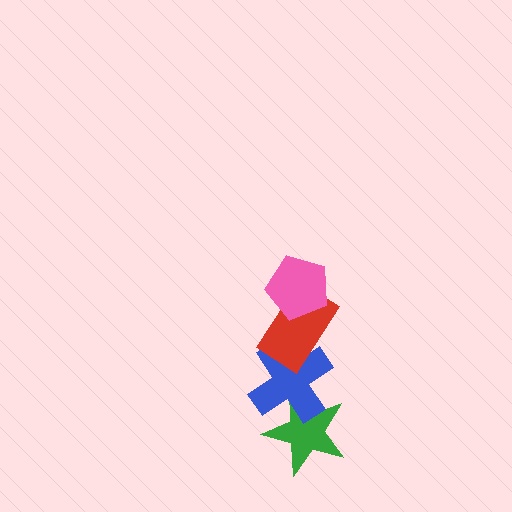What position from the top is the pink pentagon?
The pink pentagon is 1st from the top.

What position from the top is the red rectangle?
The red rectangle is 2nd from the top.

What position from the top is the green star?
The green star is 4th from the top.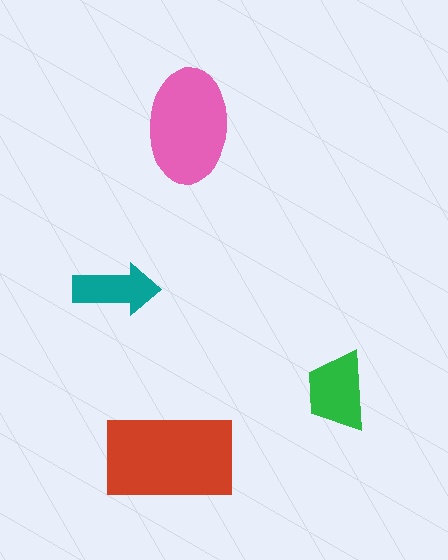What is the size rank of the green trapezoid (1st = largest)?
3rd.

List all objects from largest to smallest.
The red rectangle, the pink ellipse, the green trapezoid, the teal arrow.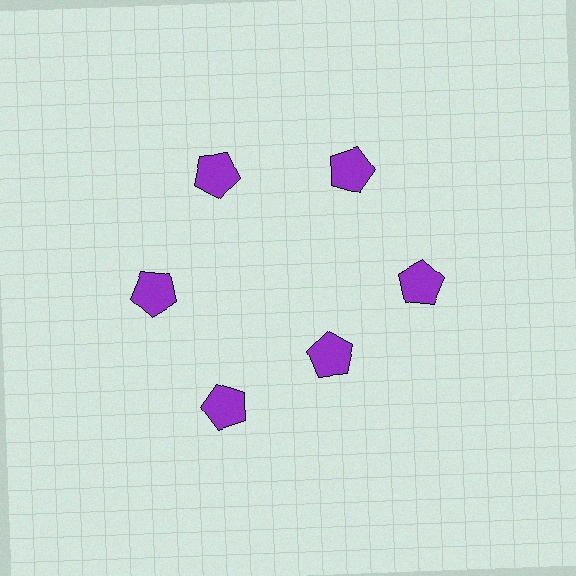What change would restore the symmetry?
The symmetry would be restored by moving it outward, back onto the ring so that all 6 pentagons sit at equal angles and equal distance from the center.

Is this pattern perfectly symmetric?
No. The 6 purple pentagons are arranged in a ring, but one element near the 5 o'clock position is pulled inward toward the center, breaking the 6-fold rotational symmetry.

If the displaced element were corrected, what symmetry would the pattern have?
It would have 6-fold rotational symmetry — the pattern would map onto itself every 60 degrees.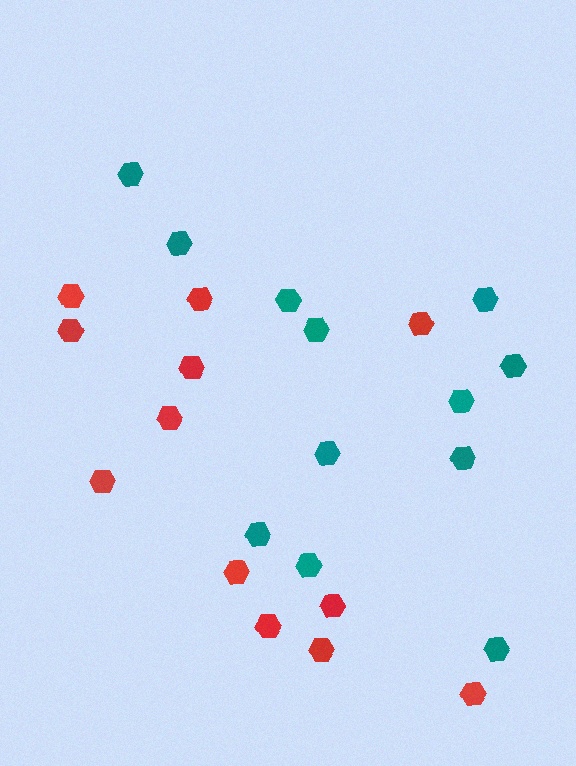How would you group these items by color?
There are 2 groups: one group of red hexagons (12) and one group of teal hexagons (12).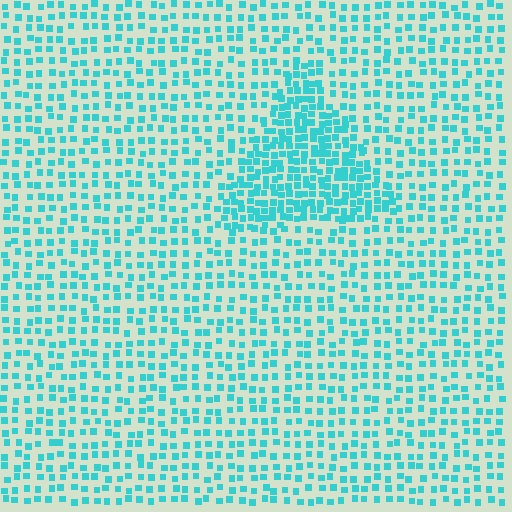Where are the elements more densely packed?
The elements are more densely packed inside the triangle boundary.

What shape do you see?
I see a triangle.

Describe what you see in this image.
The image contains small cyan elements arranged at two different densities. A triangle-shaped region is visible where the elements are more densely packed than the surrounding area.